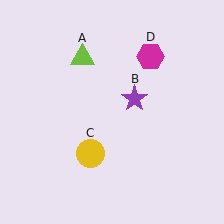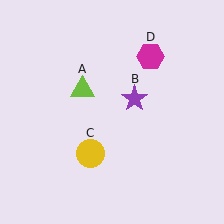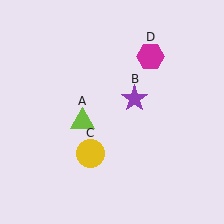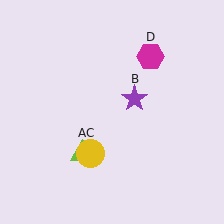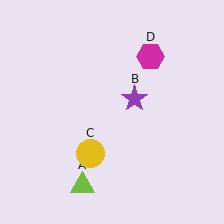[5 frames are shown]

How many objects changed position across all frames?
1 object changed position: lime triangle (object A).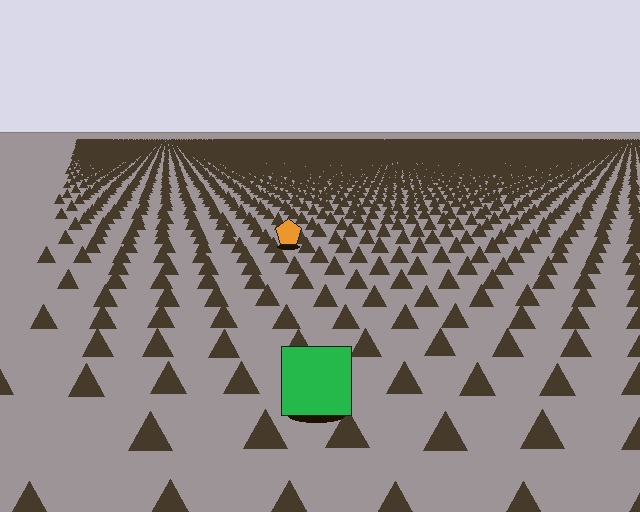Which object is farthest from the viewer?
The orange pentagon is farthest from the viewer. It appears smaller and the ground texture around it is denser.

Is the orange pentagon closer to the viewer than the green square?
No. The green square is closer — you can tell from the texture gradient: the ground texture is coarser near it.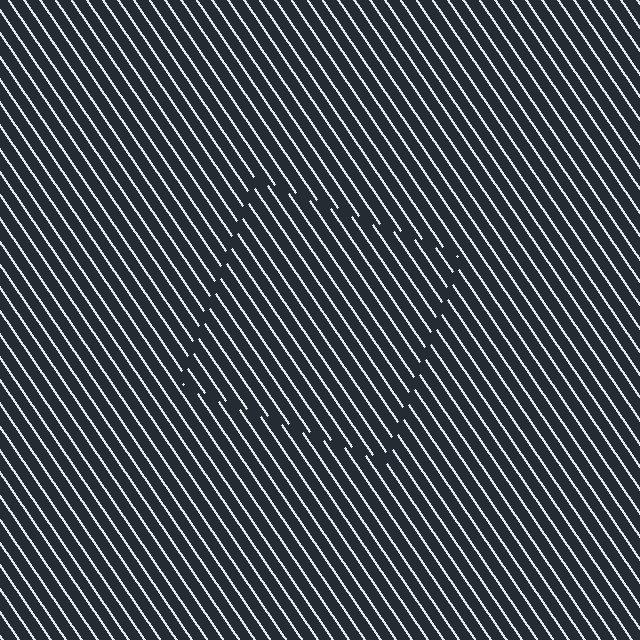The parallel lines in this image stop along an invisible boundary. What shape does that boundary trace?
An illusory square. The interior of the shape contains the same grating, shifted by half a period — the contour is defined by the phase discontinuity where line-ends from the inner and outer gratings abut.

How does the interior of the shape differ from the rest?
The interior of the shape contains the same grating, shifted by half a period — the contour is defined by the phase discontinuity where line-ends from the inner and outer gratings abut.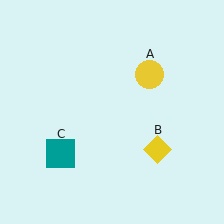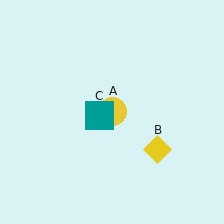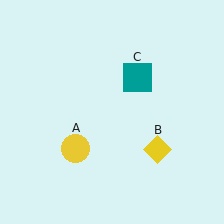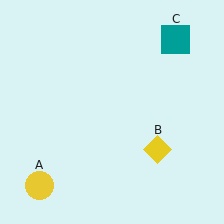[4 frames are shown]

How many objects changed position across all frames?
2 objects changed position: yellow circle (object A), teal square (object C).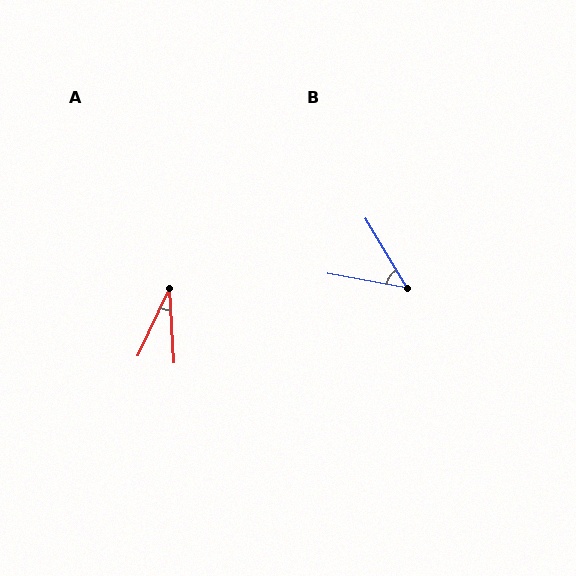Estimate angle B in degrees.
Approximately 48 degrees.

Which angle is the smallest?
A, at approximately 29 degrees.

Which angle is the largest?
B, at approximately 48 degrees.